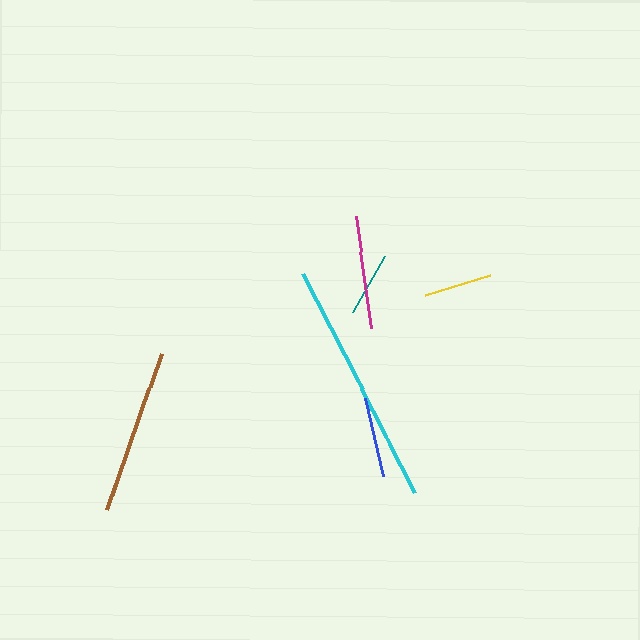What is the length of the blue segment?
The blue segment is approximately 80 pixels long.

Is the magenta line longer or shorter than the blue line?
The magenta line is longer than the blue line.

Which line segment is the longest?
The cyan line is the longest at approximately 246 pixels.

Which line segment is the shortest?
The teal line is the shortest at approximately 64 pixels.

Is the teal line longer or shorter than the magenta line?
The magenta line is longer than the teal line.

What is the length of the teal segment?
The teal segment is approximately 64 pixels long.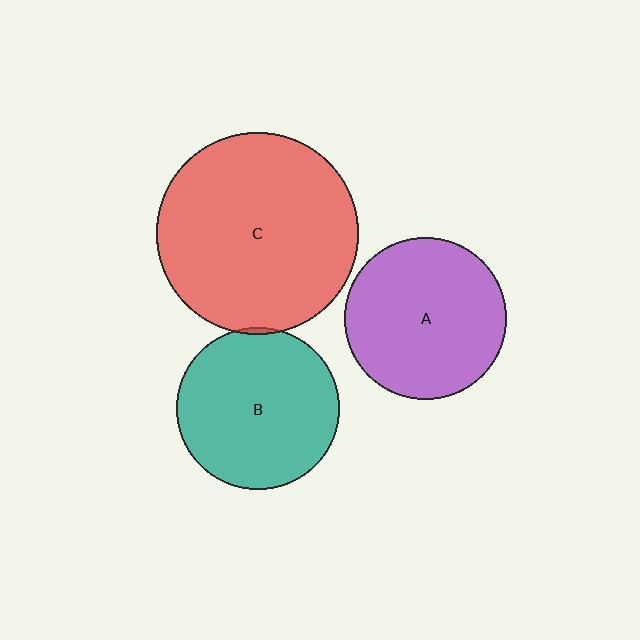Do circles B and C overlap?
Yes.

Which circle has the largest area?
Circle C (red).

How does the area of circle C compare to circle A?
Approximately 1.6 times.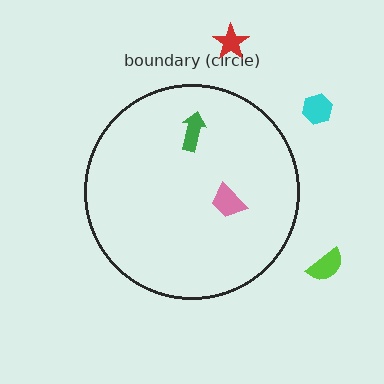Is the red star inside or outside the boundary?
Outside.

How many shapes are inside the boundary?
2 inside, 3 outside.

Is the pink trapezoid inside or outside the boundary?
Inside.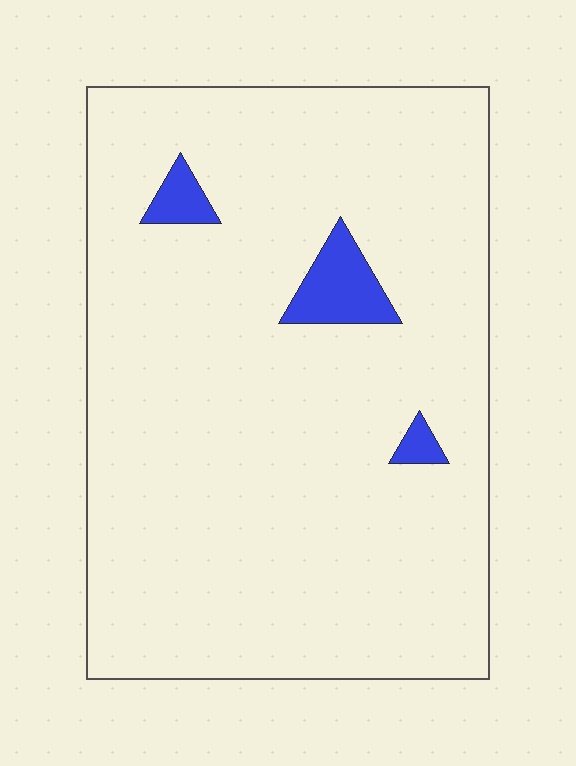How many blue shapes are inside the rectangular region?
3.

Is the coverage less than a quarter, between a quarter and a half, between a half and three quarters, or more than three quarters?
Less than a quarter.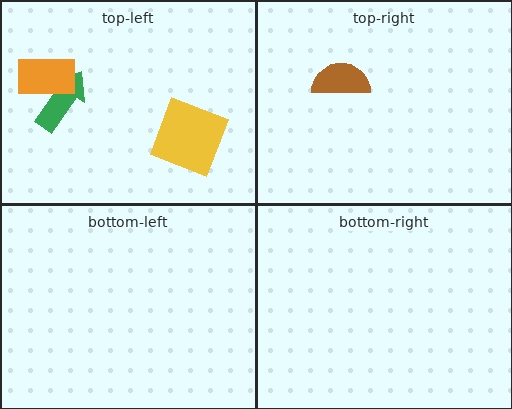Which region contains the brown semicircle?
The top-right region.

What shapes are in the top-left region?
The green arrow, the yellow square, the orange rectangle.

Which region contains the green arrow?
The top-left region.